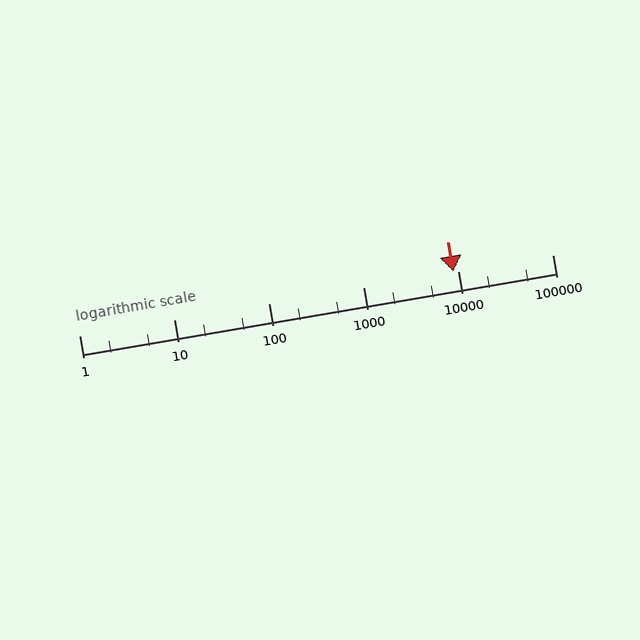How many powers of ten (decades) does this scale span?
The scale spans 5 decades, from 1 to 100000.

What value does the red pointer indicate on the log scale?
The pointer indicates approximately 9000.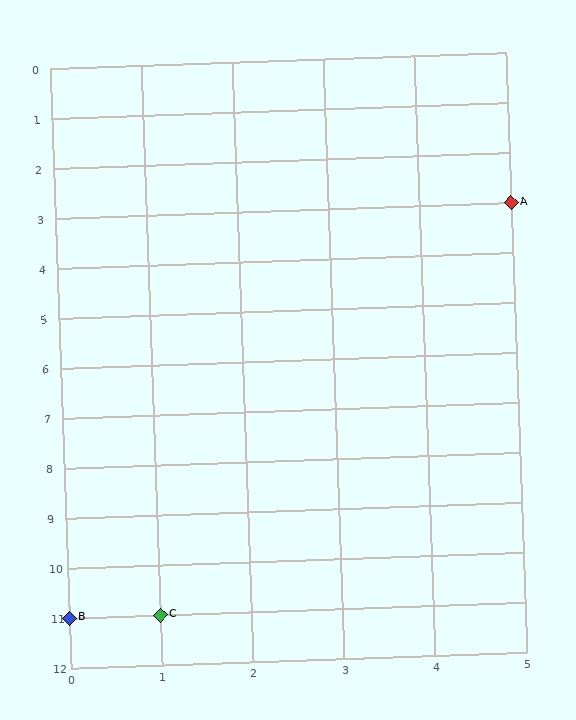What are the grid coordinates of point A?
Point A is at grid coordinates (5, 3).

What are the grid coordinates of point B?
Point B is at grid coordinates (0, 11).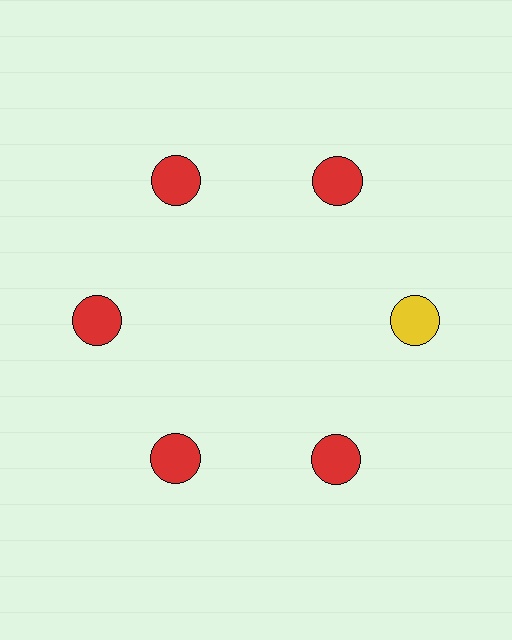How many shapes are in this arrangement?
There are 6 shapes arranged in a ring pattern.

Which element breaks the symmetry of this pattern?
The yellow circle at roughly the 3 o'clock position breaks the symmetry. All other shapes are red circles.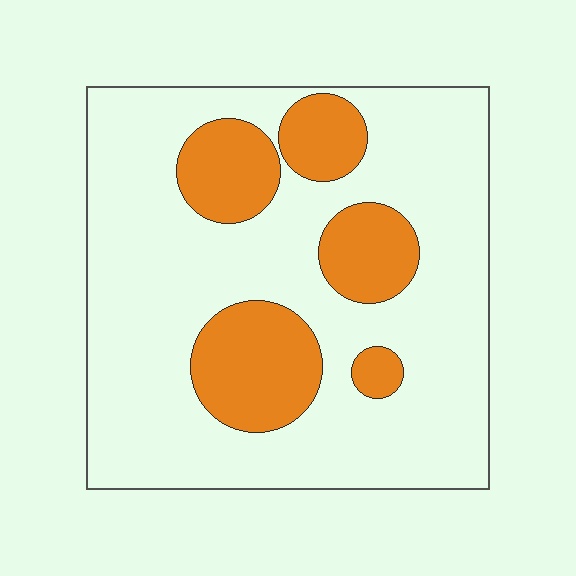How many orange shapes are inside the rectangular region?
5.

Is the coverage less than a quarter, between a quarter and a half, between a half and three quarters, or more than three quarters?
Less than a quarter.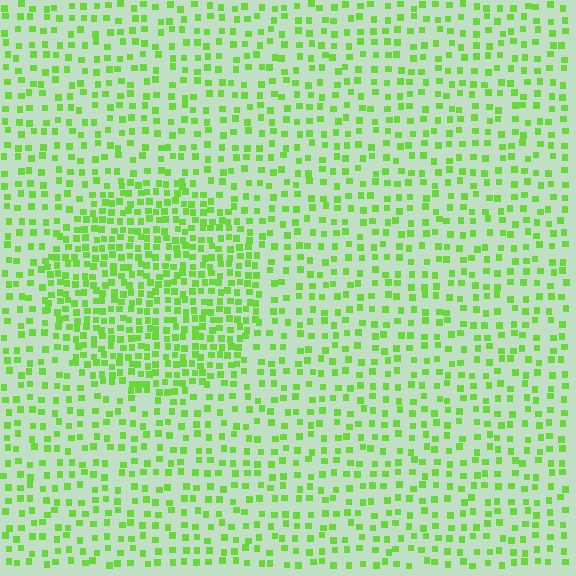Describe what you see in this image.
The image contains small lime elements arranged at two different densities. A circle-shaped region is visible where the elements are more densely packed than the surrounding area.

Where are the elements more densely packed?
The elements are more densely packed inside the circle boundary.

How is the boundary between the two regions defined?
The boundary is defined by a change in element density (approximately 2.0x ratio). All elements are the same color, size, and shape.